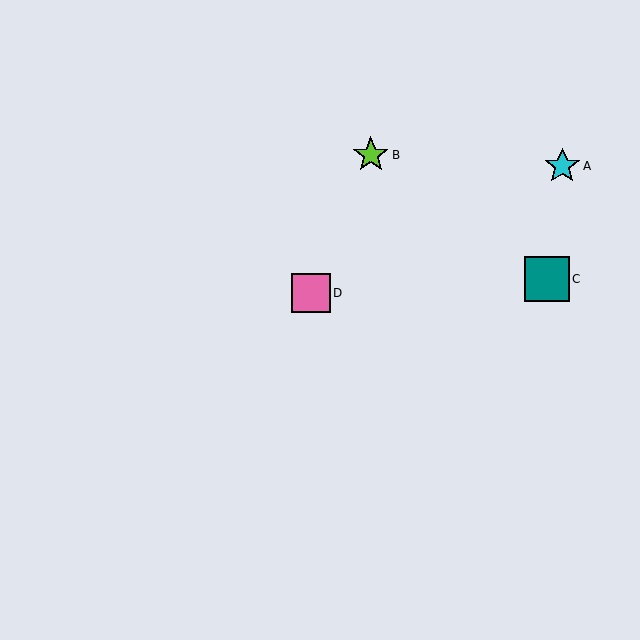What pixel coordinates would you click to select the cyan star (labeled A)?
Click at (562, 166) to select the cyan star A.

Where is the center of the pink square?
The center of the pink square is at (311, 293).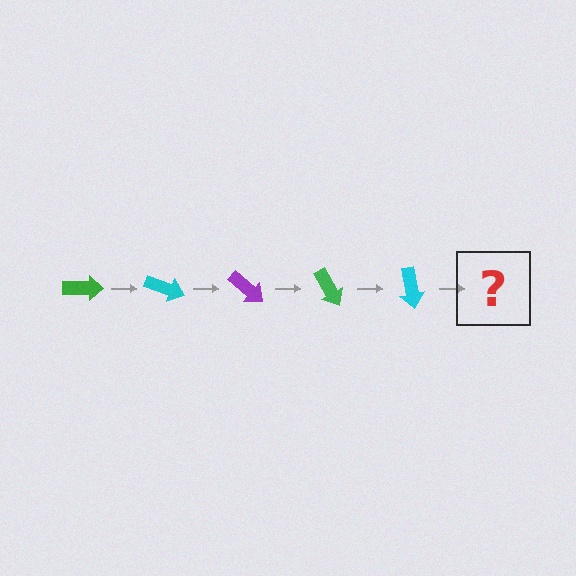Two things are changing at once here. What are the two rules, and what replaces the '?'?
The two rules are that it rotates 20 degrees each step and the color cycles through green, cyan, and purple. The '?' should be a purple arrow, rotated 100 degrees from the start.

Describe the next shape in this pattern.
It should be a purple arrow, rotated 100 degrees from the start.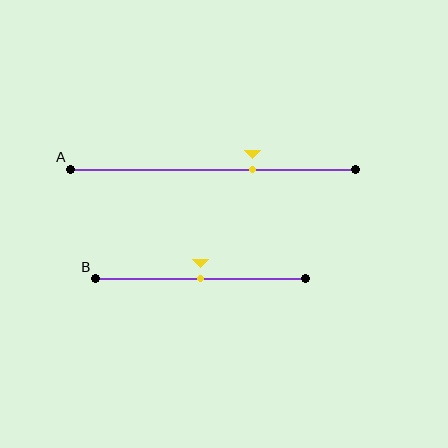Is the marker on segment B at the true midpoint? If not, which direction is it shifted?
Yes, the marker on segment B is at the true midpoint.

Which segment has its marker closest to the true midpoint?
Segment B has its marker closest to the true midpoint.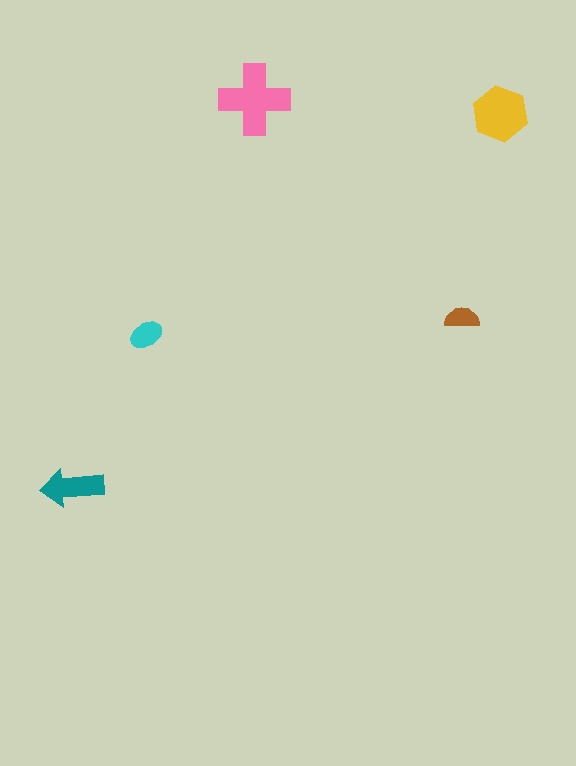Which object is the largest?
The pink cross.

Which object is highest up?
The pink cross is topmost.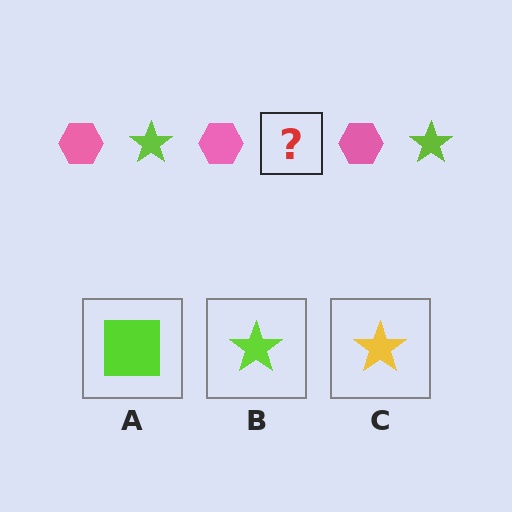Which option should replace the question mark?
Option B.